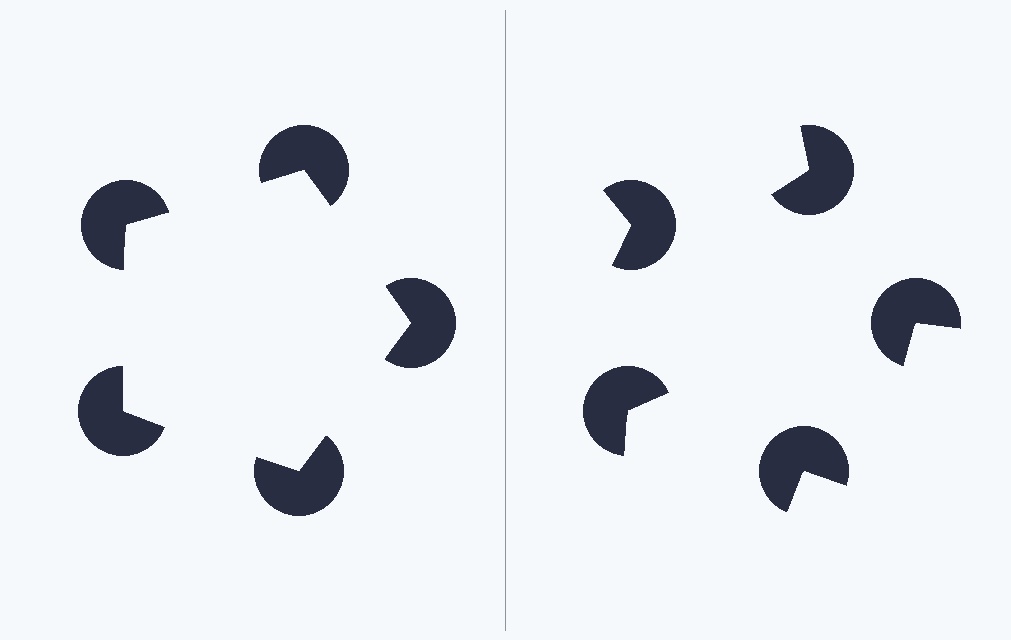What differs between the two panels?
The pac-man discs are positioned identically on both sides; only the wedge orientations differ. On the left they align to a pentagon; on the right they are misaligned.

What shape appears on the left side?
An illusory pentagon.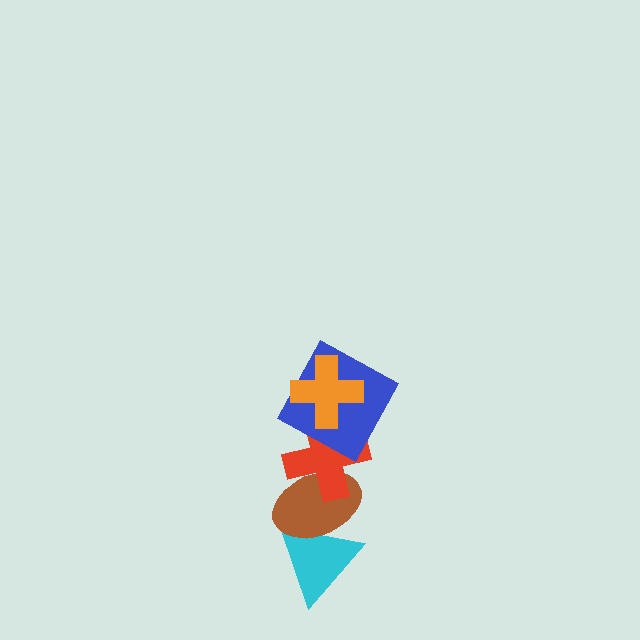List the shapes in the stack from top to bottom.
From top to bottom: the orange cross, the blue square, the red cross, the brown ellipse, the cyan triangle.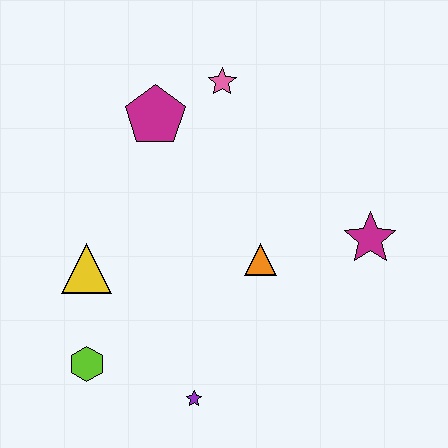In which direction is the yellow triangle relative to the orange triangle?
The yellow triangle is to the left of the orange triangle.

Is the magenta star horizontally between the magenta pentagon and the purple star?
No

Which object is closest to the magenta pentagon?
The pink star is closest to the magenta pentagon.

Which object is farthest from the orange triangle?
The lime hexagon is farthest from the orange triangle.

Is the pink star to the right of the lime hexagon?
Yes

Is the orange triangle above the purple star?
Yes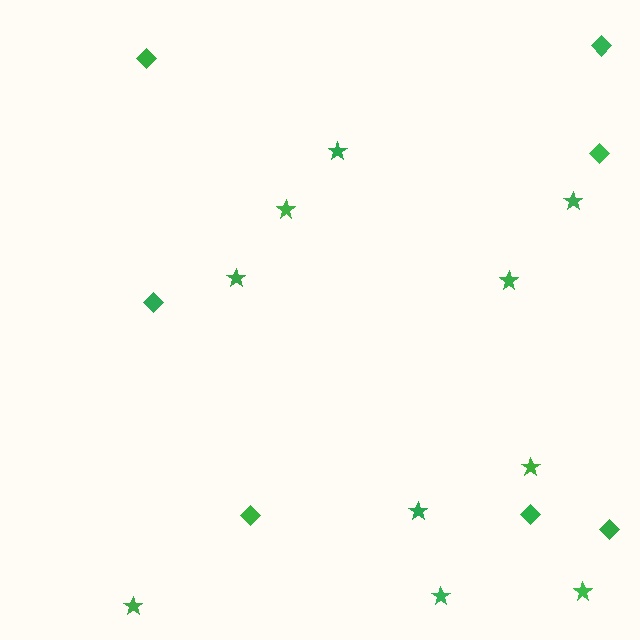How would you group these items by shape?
There are 2 groups: one group of diamonds (7) and one group of stars (10).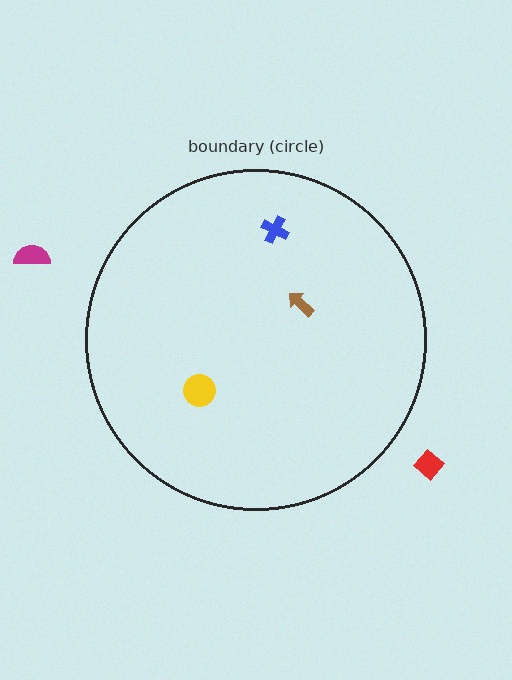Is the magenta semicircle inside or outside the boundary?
Outside.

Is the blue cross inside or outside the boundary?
Inside.